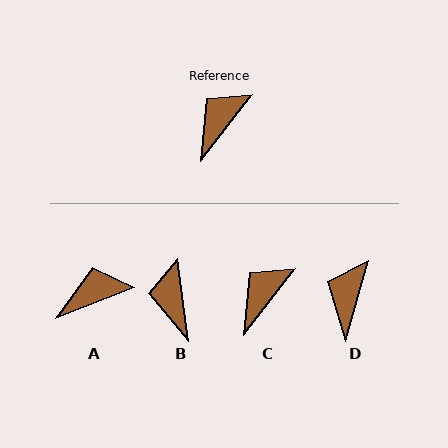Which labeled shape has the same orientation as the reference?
C.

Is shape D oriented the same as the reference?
No, it is off by about 22 degrees.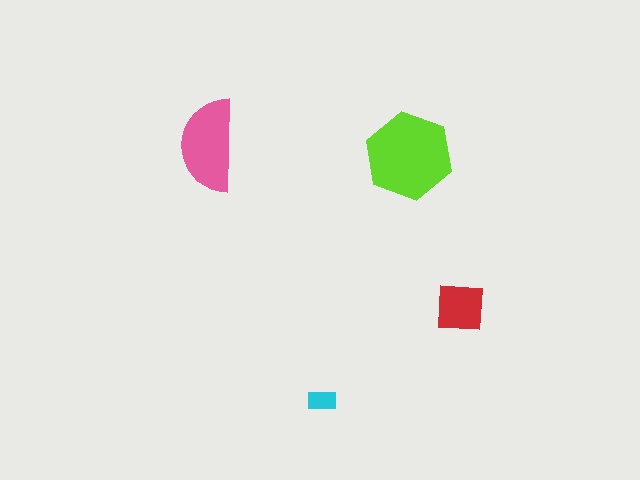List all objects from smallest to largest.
The cyan rectangle, the red square, the pink semicircle, the lime hexagon.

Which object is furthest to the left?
The pink semicircle is leftmost.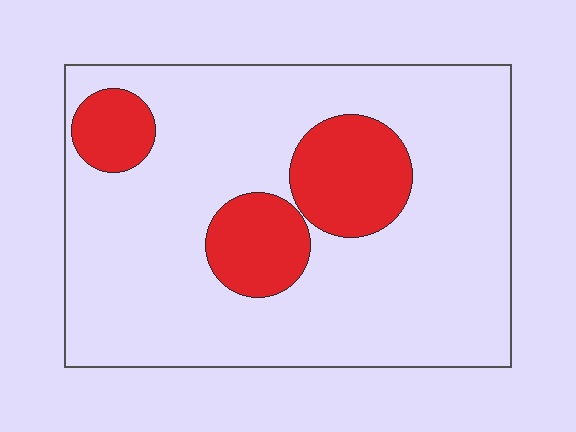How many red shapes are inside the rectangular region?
3.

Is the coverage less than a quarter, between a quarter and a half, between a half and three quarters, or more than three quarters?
Less than a quarter.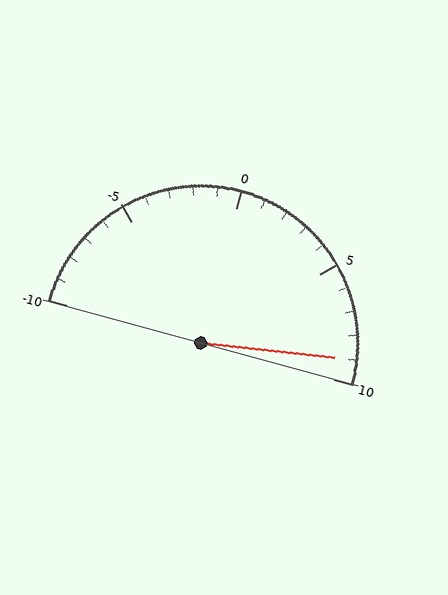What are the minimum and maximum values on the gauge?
The gauge ranges from -10 to 10.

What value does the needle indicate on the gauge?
The needle indicates approximately 9.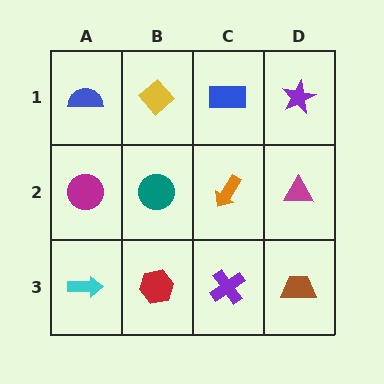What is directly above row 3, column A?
A magenta circle.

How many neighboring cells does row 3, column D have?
2.